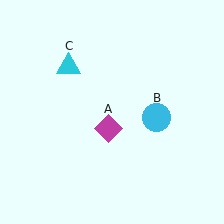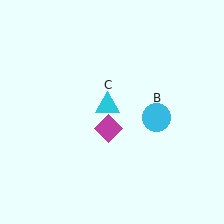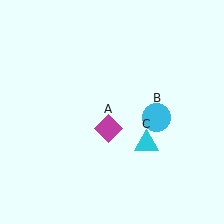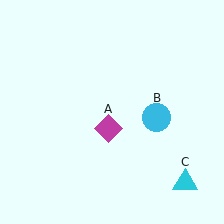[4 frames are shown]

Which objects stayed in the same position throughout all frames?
Magenta diamond (object A) and cyan circle (object B) remained stationary.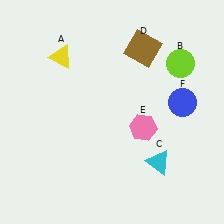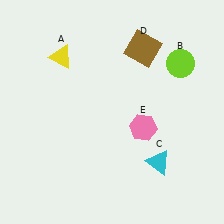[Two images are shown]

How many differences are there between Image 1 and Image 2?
There is 1 difference between the two images.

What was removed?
The blue circle (F) was removed in Image 2.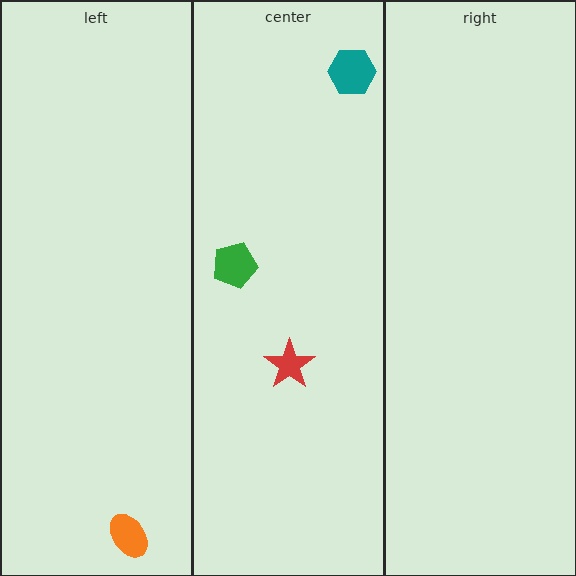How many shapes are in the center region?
3.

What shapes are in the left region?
The orange ellipse.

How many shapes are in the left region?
1.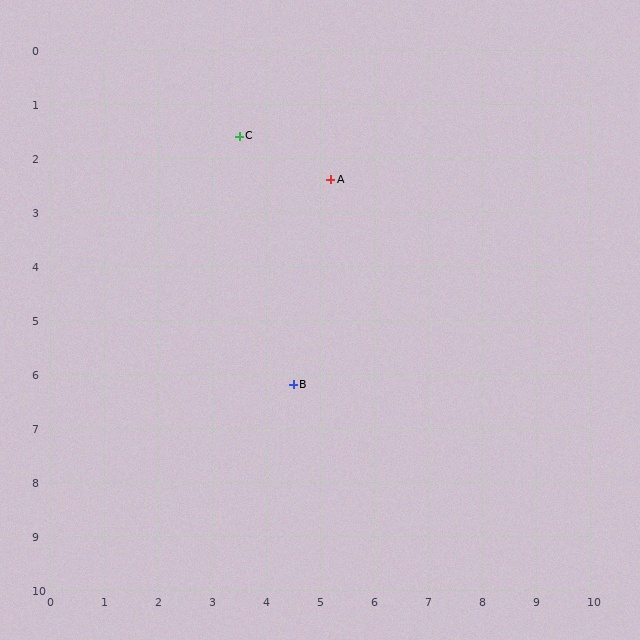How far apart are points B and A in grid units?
Points B and A are about 3.9 grid units apart.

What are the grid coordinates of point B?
Point B is at approximately (4.5, 6.2).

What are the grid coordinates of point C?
Point C is at approximately (3.5, 1.6).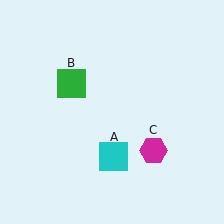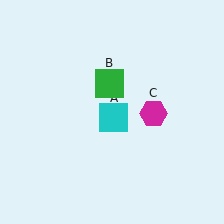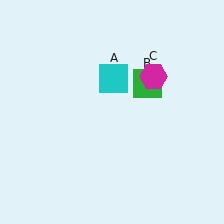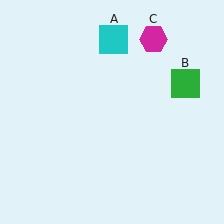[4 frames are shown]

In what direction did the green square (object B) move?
The green square (object B) moved right.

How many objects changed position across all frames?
3 objects changed position: cyan square (object A), green square (object B), magenta hexagon (object C).